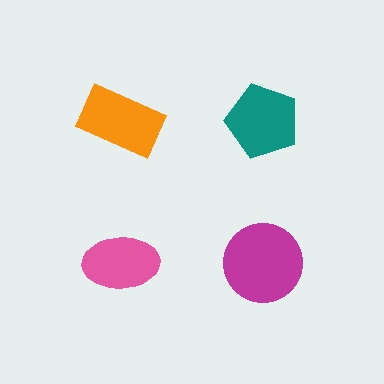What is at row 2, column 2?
A magenta circle.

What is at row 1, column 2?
A teal pentagon.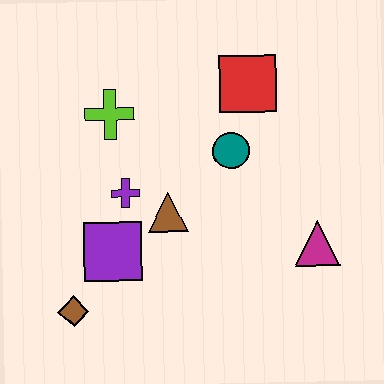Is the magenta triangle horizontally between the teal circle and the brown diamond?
No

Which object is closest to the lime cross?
The purple cross is closest to the lime cross.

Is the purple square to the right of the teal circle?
No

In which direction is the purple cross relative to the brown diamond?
The purple cross is above the brown diamond.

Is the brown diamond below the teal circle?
Yes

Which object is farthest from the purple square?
The red square is farthest from the purple square.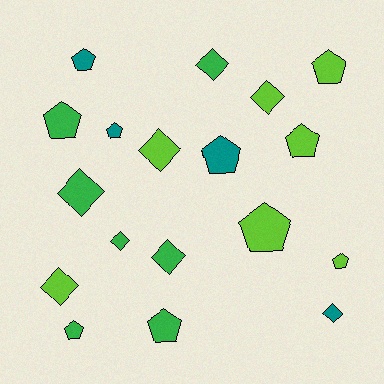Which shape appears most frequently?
Pentagon, with 10 objects.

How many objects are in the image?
There are 18 objects.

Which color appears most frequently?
Lime, with 7 objects.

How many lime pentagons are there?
There are 4 lime pentagons.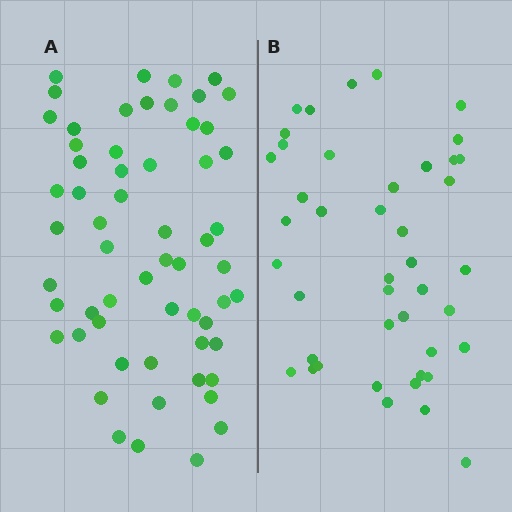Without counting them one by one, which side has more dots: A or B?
Region A (the left region) has more dots.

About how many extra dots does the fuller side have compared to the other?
Region A has approximately 15 more dots than region B.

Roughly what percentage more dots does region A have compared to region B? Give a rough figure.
About 35% more.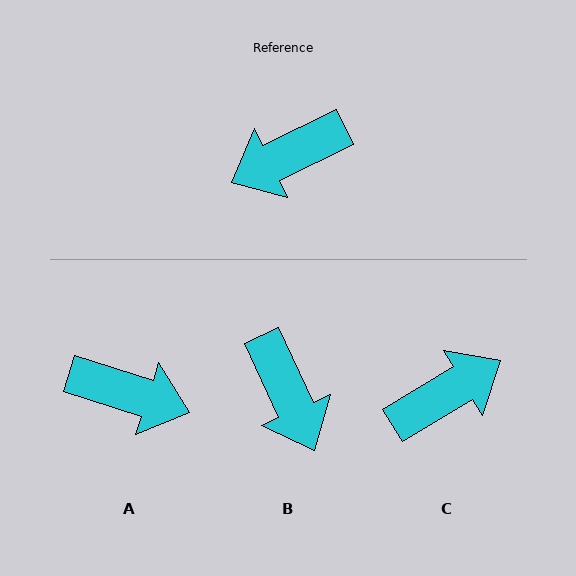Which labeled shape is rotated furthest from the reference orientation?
C, about 175 degrees away.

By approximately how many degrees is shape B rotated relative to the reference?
Approximately 89 degrees counter-clockwise.